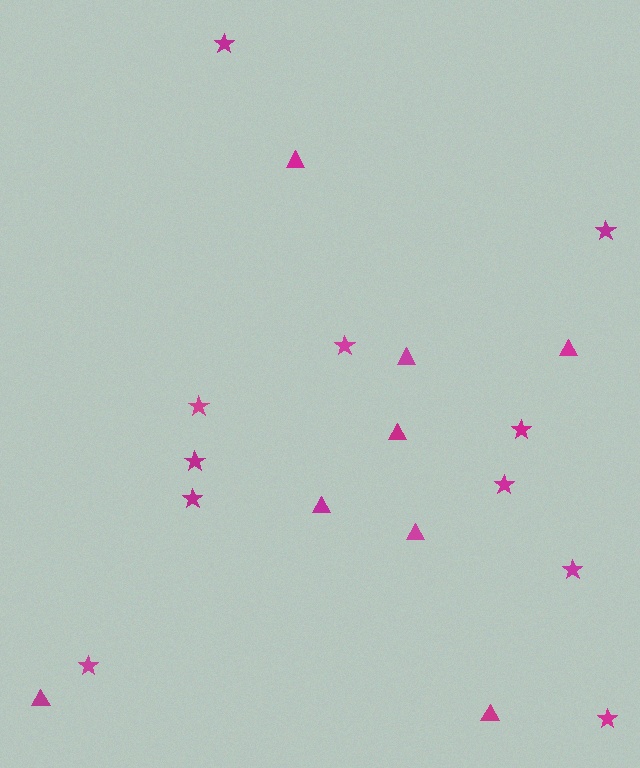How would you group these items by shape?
There are 2 groups: one group of triangles (8) and one group of stars (11).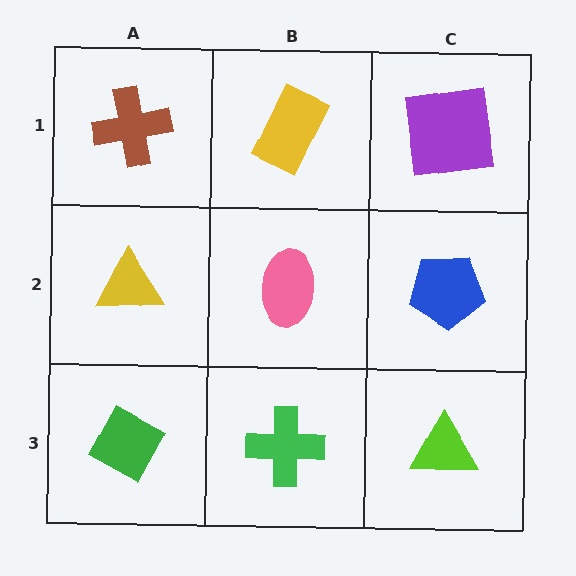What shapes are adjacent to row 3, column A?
A yellow triangle (row 2, column A), a green cross (row 3, column B).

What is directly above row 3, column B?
A pink ellipse.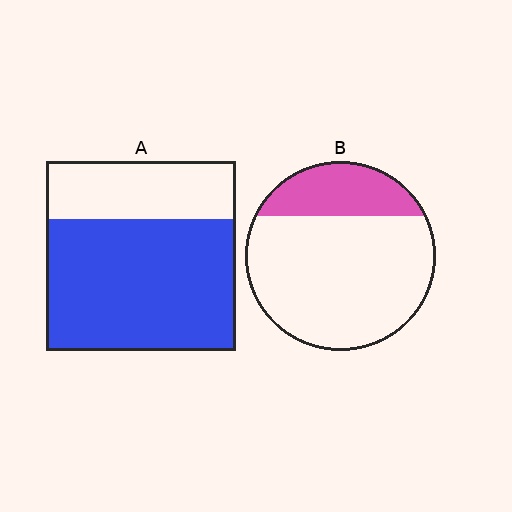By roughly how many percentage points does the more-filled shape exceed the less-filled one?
By roughly 45 percentage points (A over B).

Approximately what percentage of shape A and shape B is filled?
A is approximately 70% and B is approximately 25%.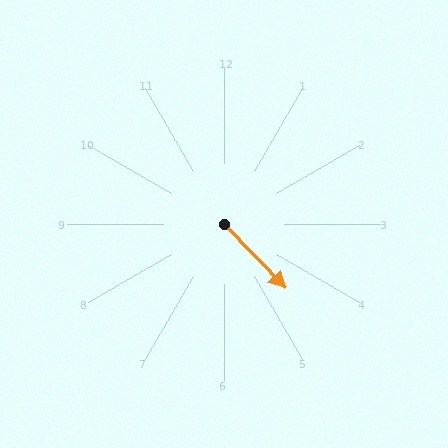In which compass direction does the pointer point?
Southeast.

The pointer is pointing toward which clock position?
Roughly 5 o'clock.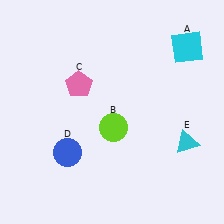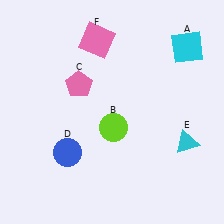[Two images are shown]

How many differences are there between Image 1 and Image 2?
There is 1 difference between the two images.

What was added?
A pink square (F) was added in Image 2.